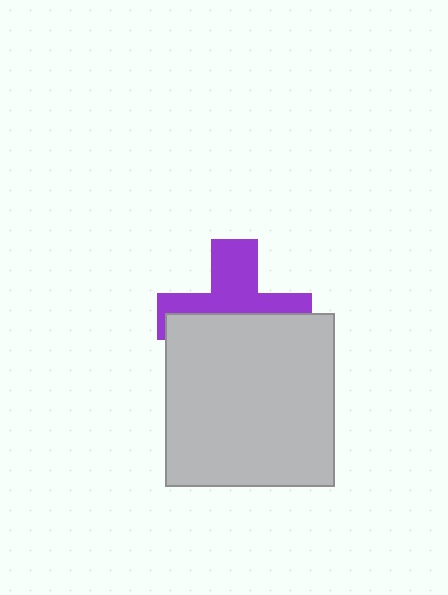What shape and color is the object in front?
The object in front is a light gray rectangle.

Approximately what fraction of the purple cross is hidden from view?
Roughly 52% of the purple cross is hidden behind the light gray rectangle.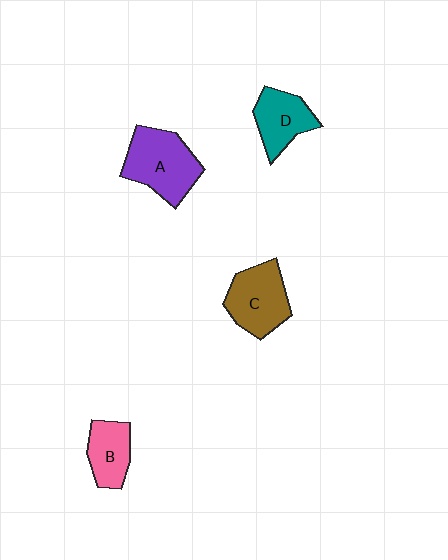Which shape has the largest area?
Shape A (purple).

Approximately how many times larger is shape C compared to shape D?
Approximately 1.3 times.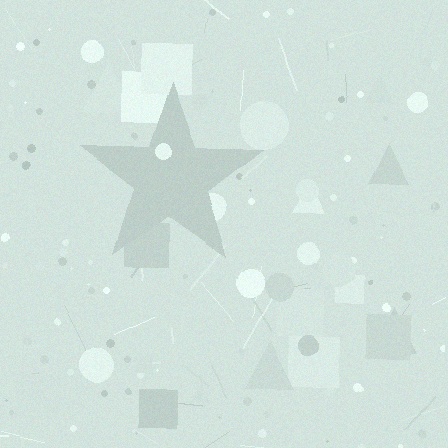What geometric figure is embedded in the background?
A star is embedded in the background.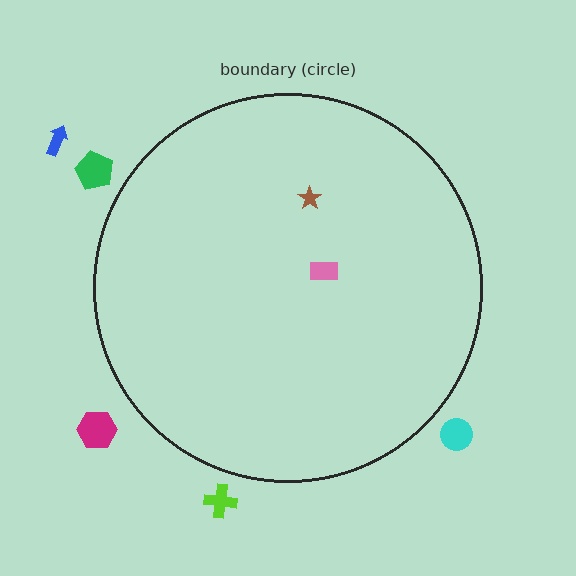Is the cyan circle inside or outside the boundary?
Outside.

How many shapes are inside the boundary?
2 inside, 5 outside.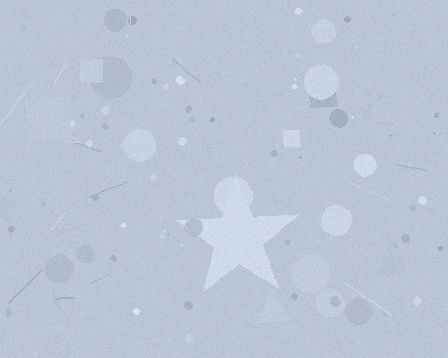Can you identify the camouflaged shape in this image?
The camouflaged shape is a star.